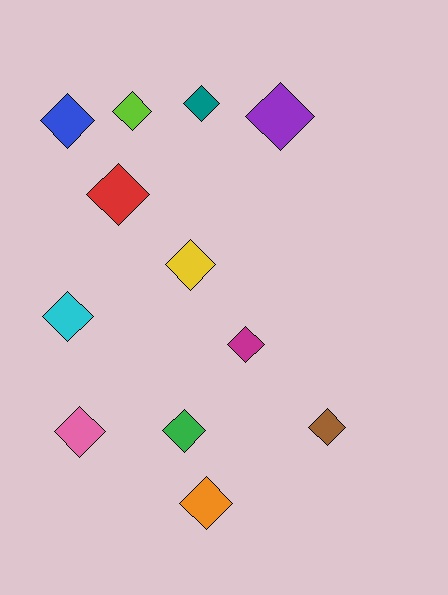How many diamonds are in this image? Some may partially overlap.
There are 12 diamonds.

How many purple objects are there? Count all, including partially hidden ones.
There is 1 purple object.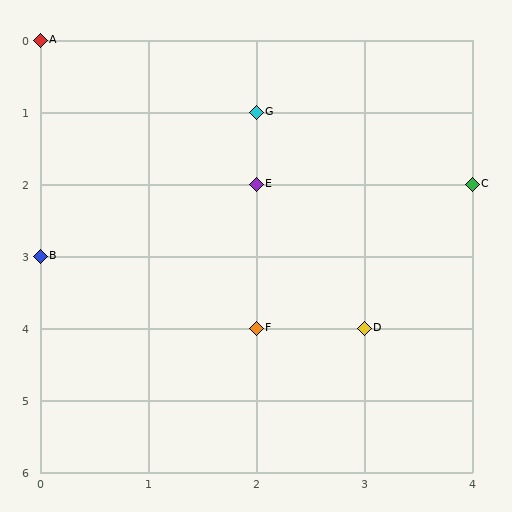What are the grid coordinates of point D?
Point D is at grid coordinates (3, 4).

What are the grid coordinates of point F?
Point F is at grid coordinates (2, 4).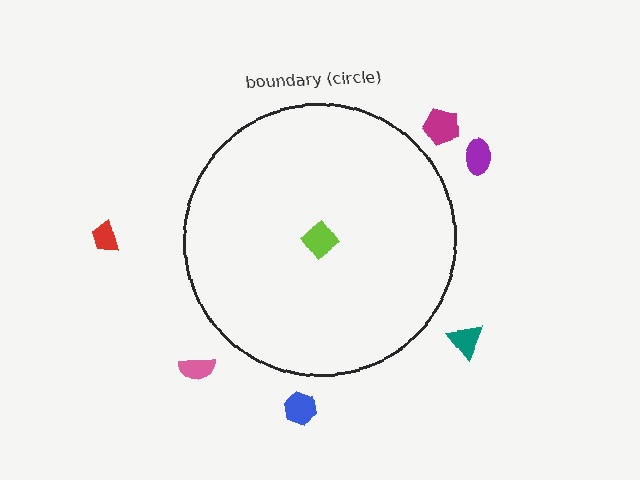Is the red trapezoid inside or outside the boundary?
Outside.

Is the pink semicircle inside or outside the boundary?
Outside.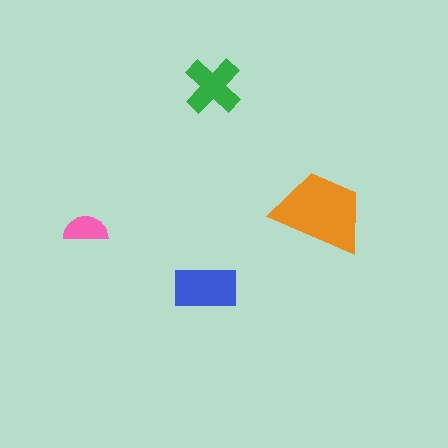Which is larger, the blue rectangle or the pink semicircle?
The blue rectangle.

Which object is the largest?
The orange trapezoid.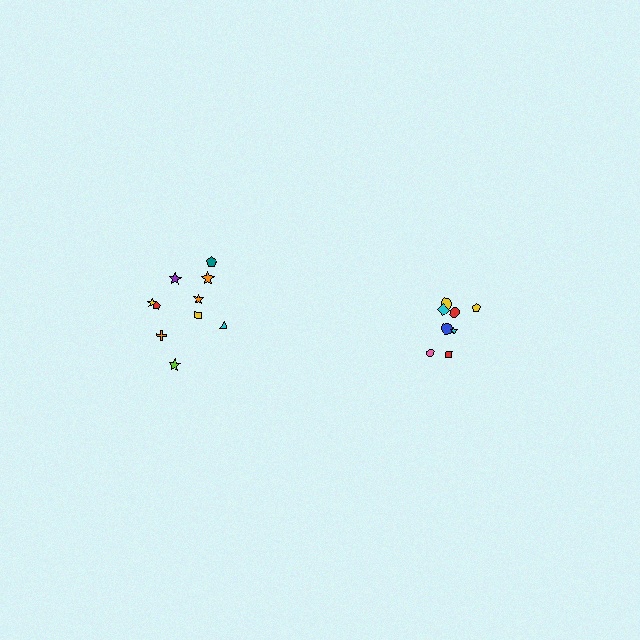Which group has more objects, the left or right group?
The left group.